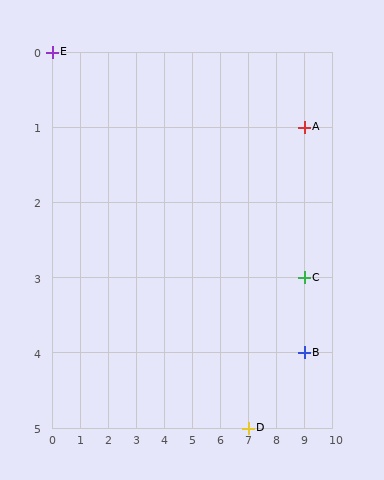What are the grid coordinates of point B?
Point B is at grid coordinates (9, 4).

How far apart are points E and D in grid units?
Points E and D are 7 columns and 5 rows apart (about 8.6 grid units diagonally).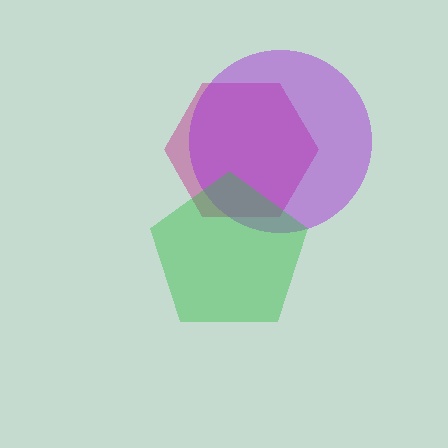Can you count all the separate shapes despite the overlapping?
Yes, there are 3 separate shapes.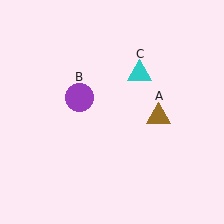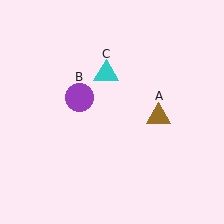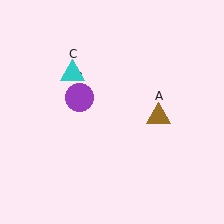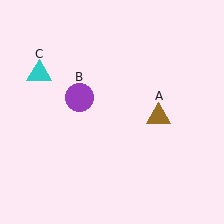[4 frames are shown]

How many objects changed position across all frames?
1 object changed position: cyan triangle (object C).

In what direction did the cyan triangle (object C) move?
The cyan triangle (object C) moved left.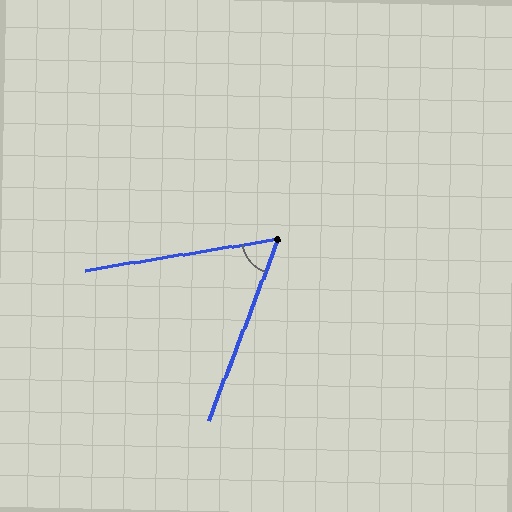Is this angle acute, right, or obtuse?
It is acute.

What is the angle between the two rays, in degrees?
Approximately 60 degrees.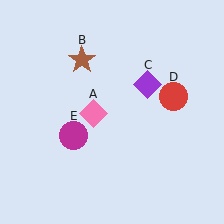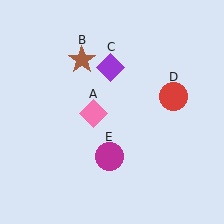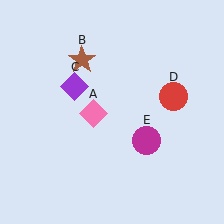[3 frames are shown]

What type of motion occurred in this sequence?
The purple diamond (object C), magenta circle (object E) rotated counterclockwise around the center of the scene.